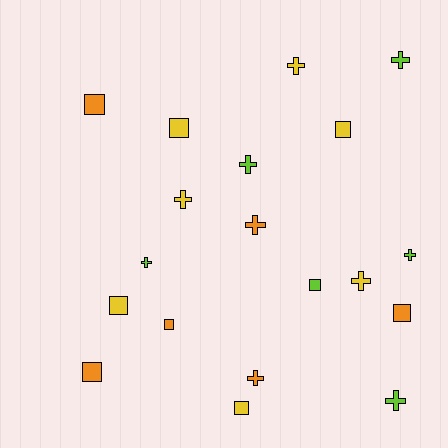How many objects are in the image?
There are 19 objects.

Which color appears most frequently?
Yellow, with 7 objects.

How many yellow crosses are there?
There are 3 yellow crosses.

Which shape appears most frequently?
Cross, with 10 objects.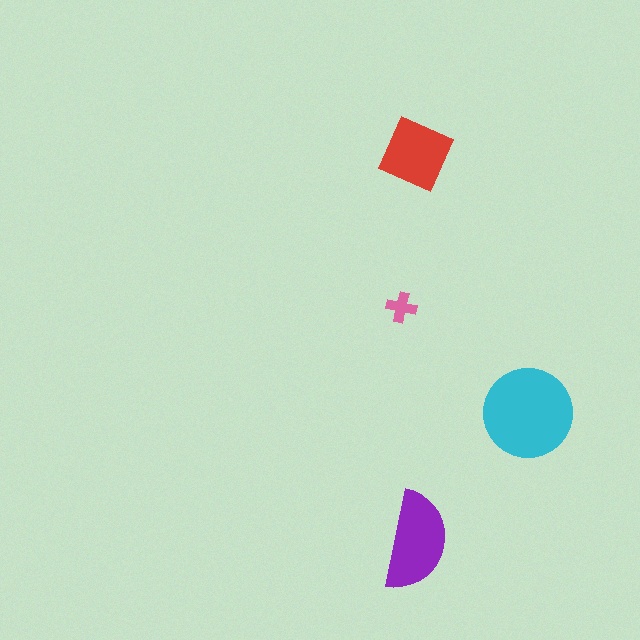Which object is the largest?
The cyan circle.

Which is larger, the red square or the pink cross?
The red square.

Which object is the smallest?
The pink cross.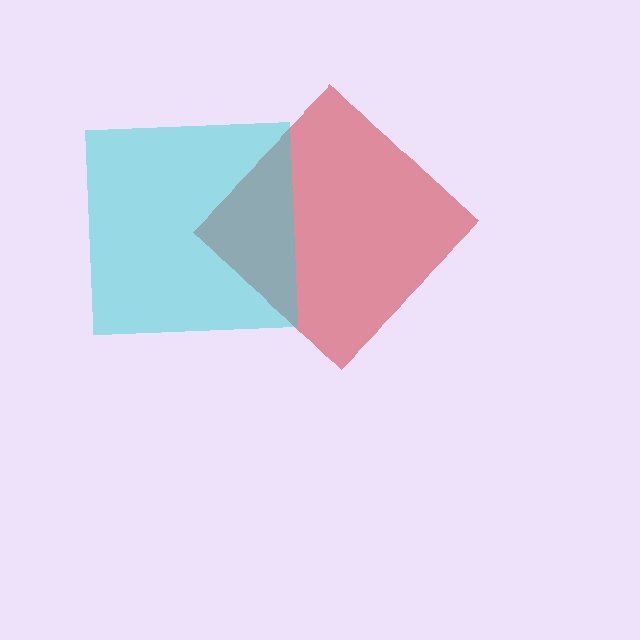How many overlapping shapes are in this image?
There are 2 overlapping shapes in the image.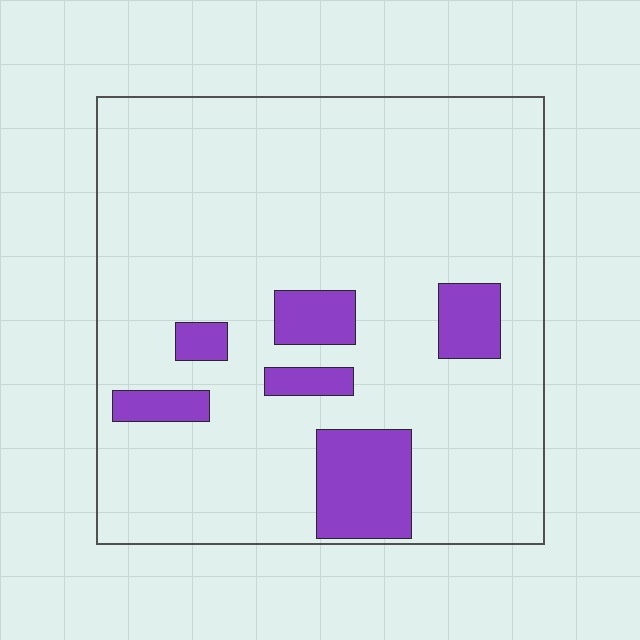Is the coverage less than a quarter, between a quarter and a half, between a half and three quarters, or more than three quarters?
Less than a quarter.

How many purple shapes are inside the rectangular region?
6.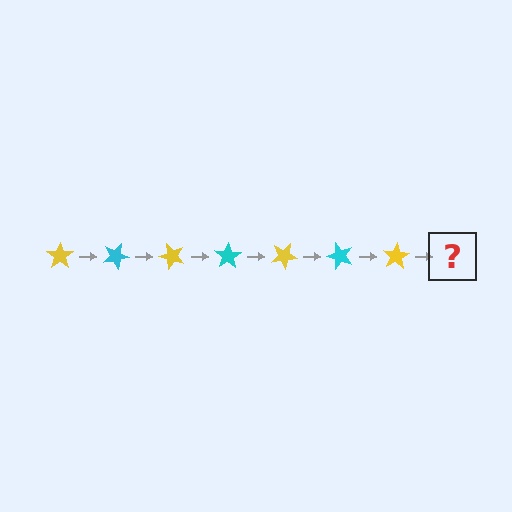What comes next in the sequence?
The next element should be a cyan star, rotated 175 degrees from the start.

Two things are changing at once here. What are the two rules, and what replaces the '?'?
The two rules are that it rotates 25 degrees each step and the color cycles through yellow and cyan. The '?' should be a cyan star, rotated 175 degrees from the start.